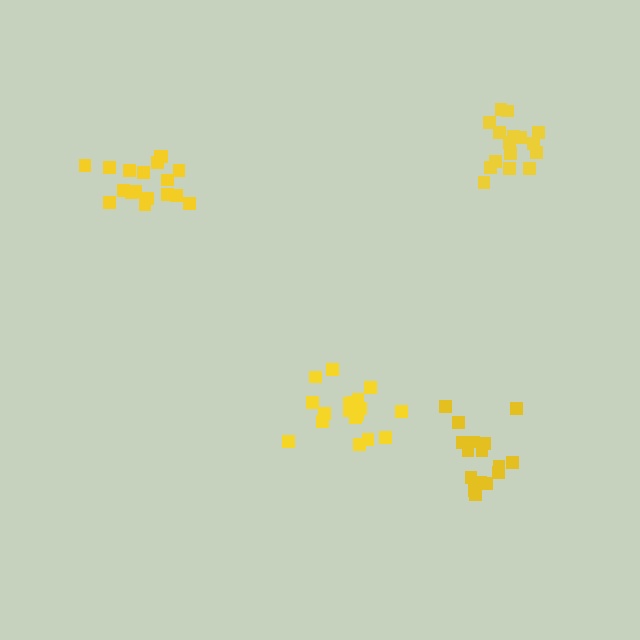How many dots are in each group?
Group 1: 18 dots, Group 2: 18 dots, Group 3: 16 dots, Group 4: 16 dots (68 total).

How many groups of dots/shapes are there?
There are 4 groups.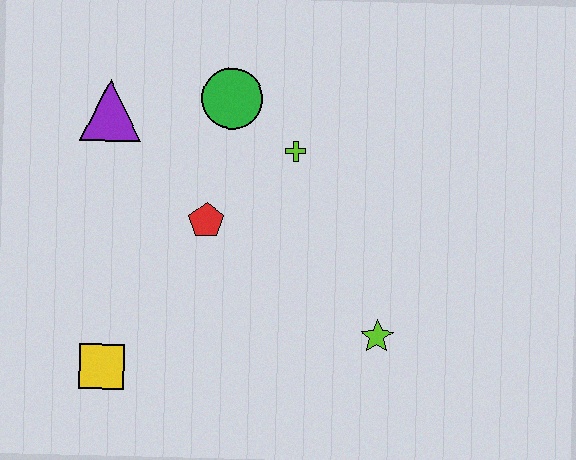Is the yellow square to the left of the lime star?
Yes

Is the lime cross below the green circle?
Yes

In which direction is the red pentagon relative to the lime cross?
The red pentagon is to the left of the lime cross.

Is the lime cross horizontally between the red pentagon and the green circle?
No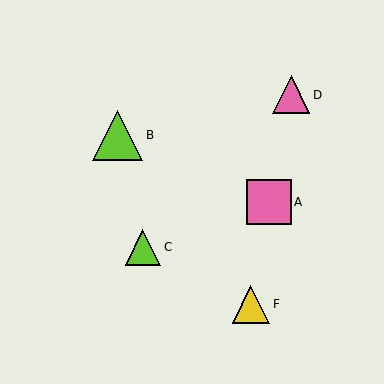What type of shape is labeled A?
Shape A is a pink square.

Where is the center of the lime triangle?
The center of the lime triangle is at (118, 135).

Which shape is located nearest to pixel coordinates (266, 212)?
The pink square (labeled A) at (269, 202) is nearest to that location.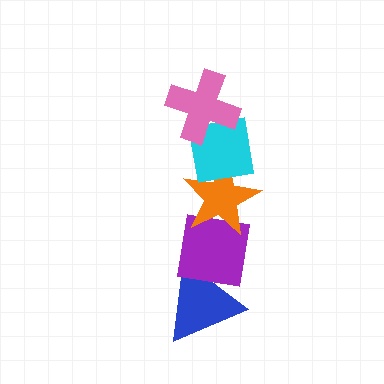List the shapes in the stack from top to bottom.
From top to bottom: the pink cross, the cyan square, the orange star, the purple square, the blue triangle.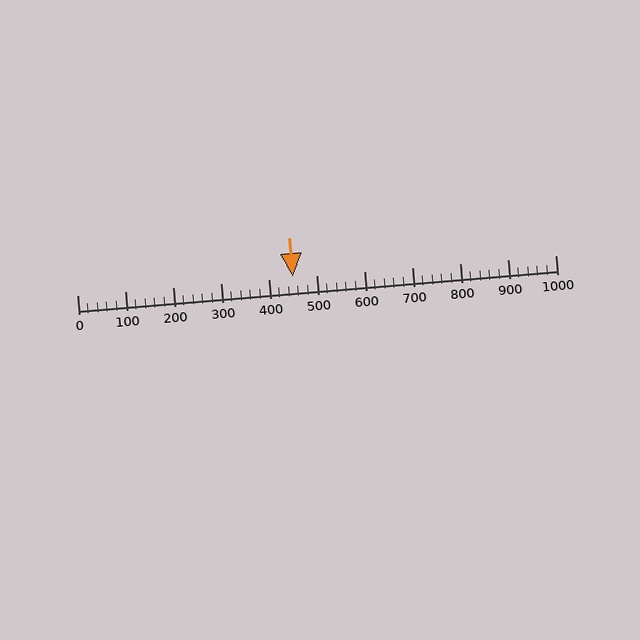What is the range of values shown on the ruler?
The ruler shows values from 0 to 1000.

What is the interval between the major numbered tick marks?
The major tick marks are spaced 100 units apart.